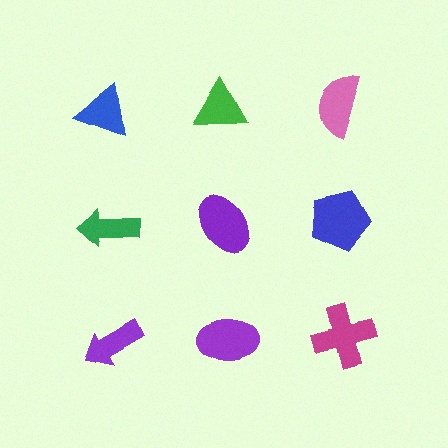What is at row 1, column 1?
A blue triangle.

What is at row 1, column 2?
A green triangle.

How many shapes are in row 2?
3 shapes.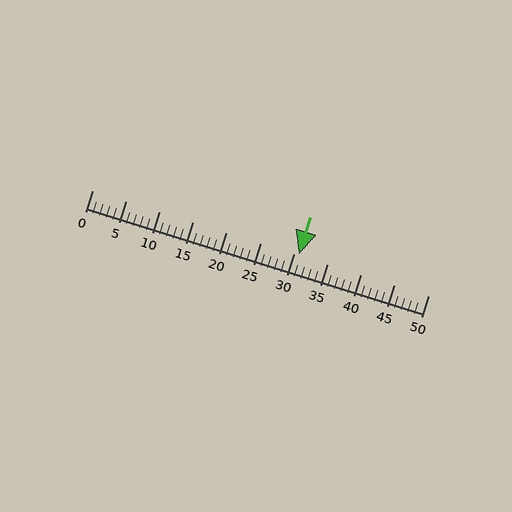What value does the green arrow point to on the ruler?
The green arrow points to approximately 31.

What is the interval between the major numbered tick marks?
The major tick marks are spaced 5 units apart.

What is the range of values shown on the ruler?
The ruler shows values from 0 to 50.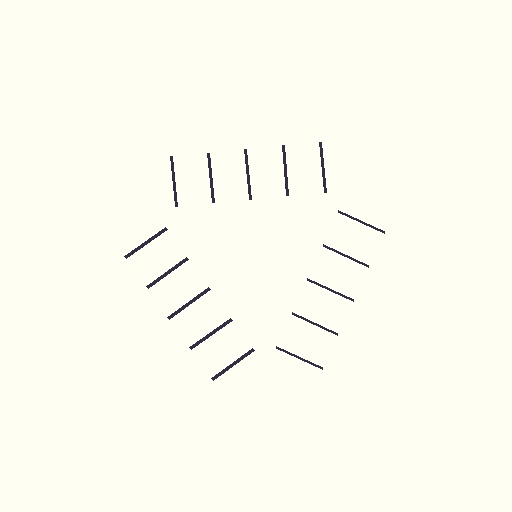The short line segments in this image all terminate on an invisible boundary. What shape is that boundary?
An illusory triangle — the line segments terminate on its edges but no continuous stroke is drawn.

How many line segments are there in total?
15 — 5 along each of the 3 edges.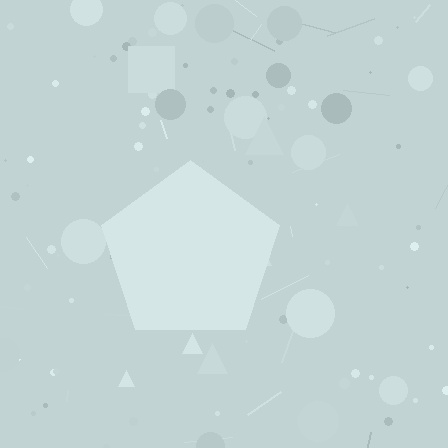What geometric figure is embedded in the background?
A pentagon is embedded in the background.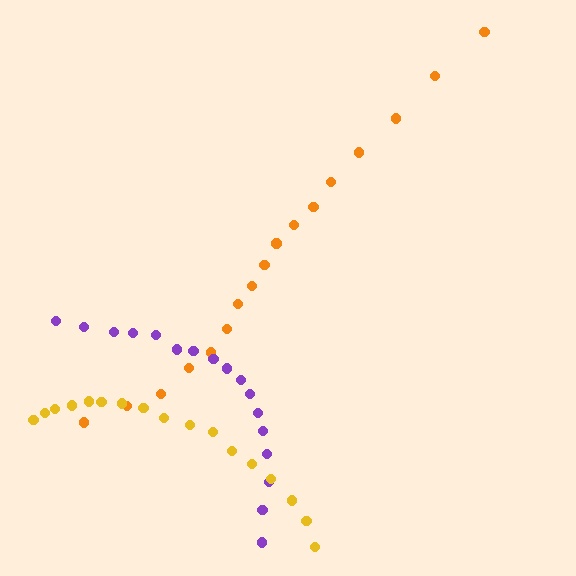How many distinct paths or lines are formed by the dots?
There are 3 distinct paths.